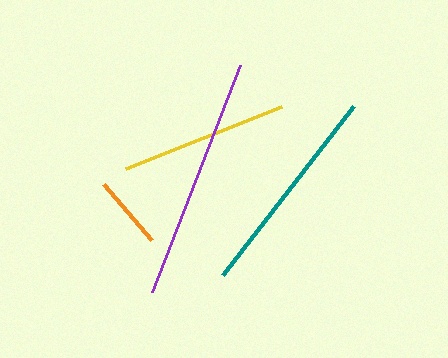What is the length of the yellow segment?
The yellow segment is approximately 168 pixels long.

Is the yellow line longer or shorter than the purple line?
The purple line is longer than the yellow line.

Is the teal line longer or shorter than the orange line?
The teal line is longer than the orange line.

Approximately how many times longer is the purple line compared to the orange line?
The purple line is approximately 3.3 times the length of the orange line.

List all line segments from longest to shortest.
From longest to shortest: purple, teal, yellow, orange.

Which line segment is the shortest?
The orange line is the shortest at approximately 74 pixels.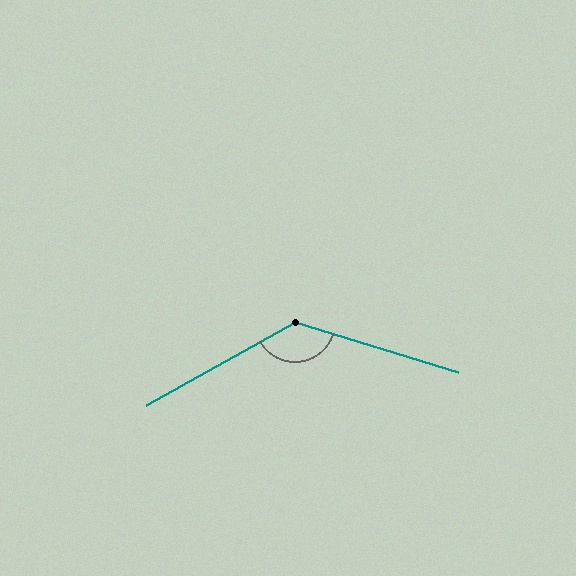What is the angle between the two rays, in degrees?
Approximately 134 degrees.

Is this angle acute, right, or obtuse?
It is obtuse.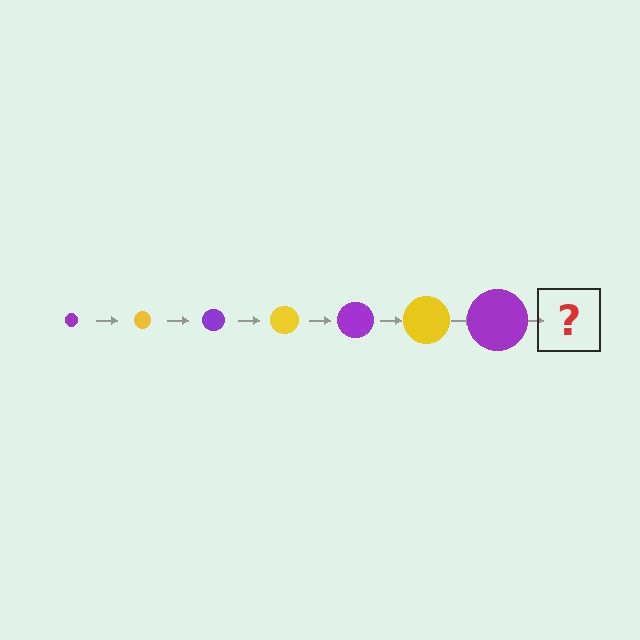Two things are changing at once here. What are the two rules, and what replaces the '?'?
The two rules are that the circle grows larger each step and the color cycles through purple and yellow. The '?' should be a yellow circle, larger than the previous one.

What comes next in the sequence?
The next element should be a yellow circle, larger than the previous one.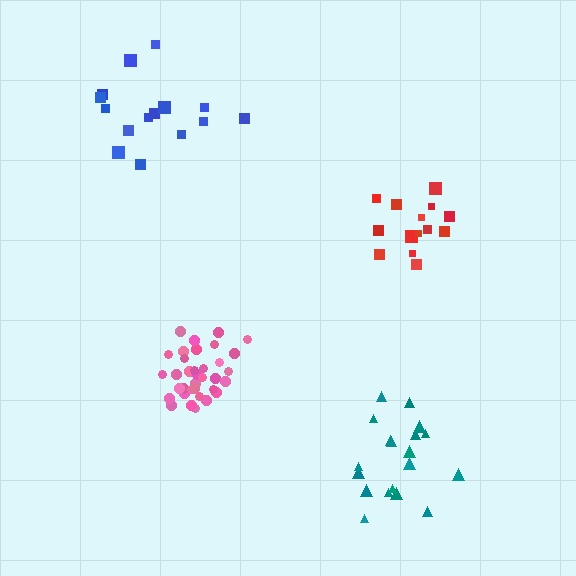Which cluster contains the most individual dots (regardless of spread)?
Pink (35).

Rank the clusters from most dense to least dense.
pink, teal, blue, red.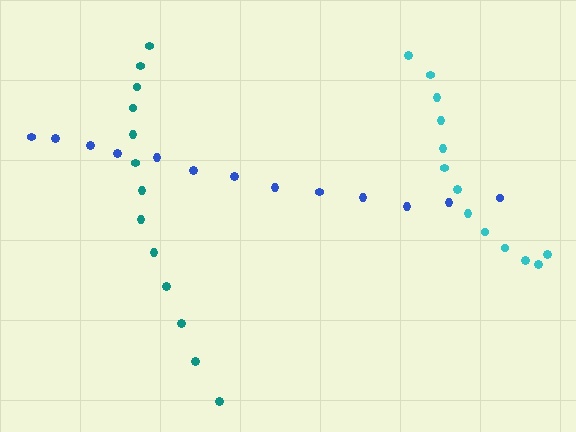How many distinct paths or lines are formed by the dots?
There are 3 distinct paths.